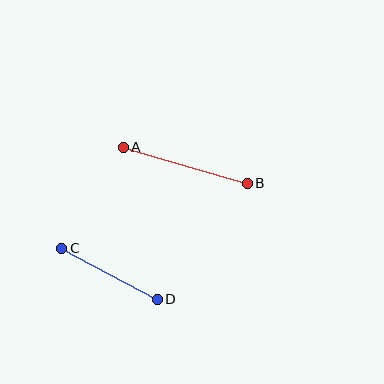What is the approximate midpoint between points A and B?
The midpoint is at approximately (185, 165) pixels.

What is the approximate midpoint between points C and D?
The midpoint is at approximately (110, 274) pixels.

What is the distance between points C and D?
The distance is approximately 108 pixels.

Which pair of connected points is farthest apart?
Points A and B are farthest apart.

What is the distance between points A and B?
The distance is approximately 129 pixels.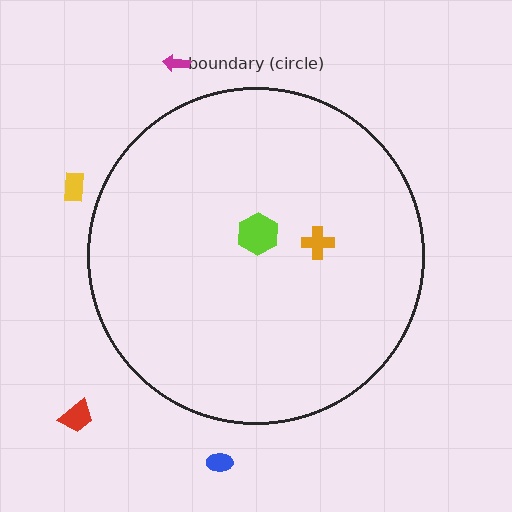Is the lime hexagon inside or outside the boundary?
Inside.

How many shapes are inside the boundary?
2 inside, 4 outside.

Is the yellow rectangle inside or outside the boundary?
Outside.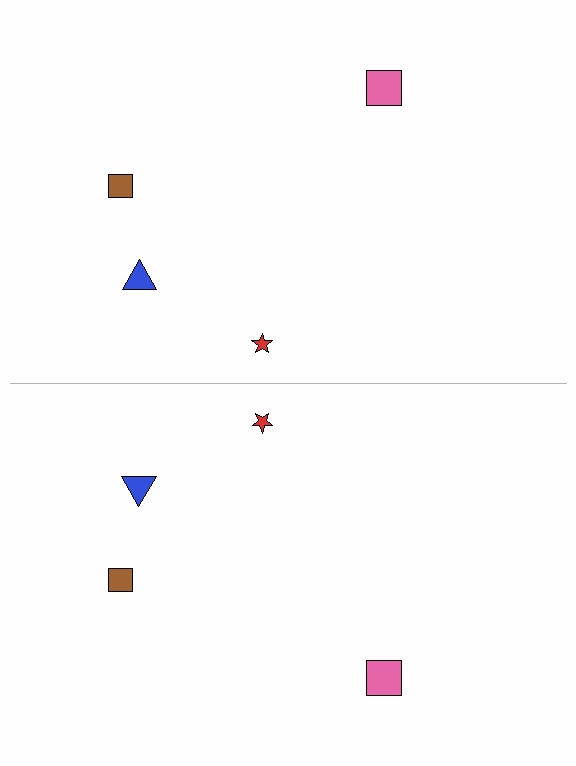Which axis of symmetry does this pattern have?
The pattern has a horizontal axis of symmetry running through the center of the image.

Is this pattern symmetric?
Yes, this pattern has bilateral (reflection) symmetry.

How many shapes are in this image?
There are 8 shapes in this image.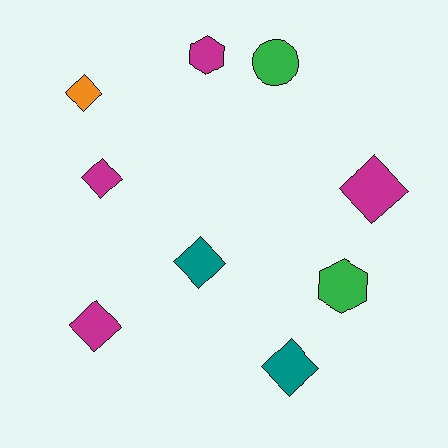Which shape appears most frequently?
Diamond, with 6 objects.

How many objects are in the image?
There are 9 objects.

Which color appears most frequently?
Magenta, with 4 objects.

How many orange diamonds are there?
There is 1 orange diamond.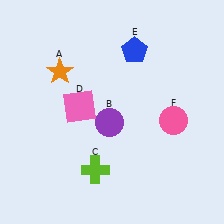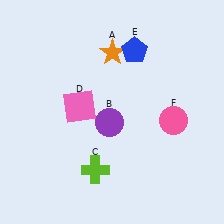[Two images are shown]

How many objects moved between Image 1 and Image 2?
1 object moved between the two images.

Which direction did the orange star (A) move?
The orange star (A) moved right.